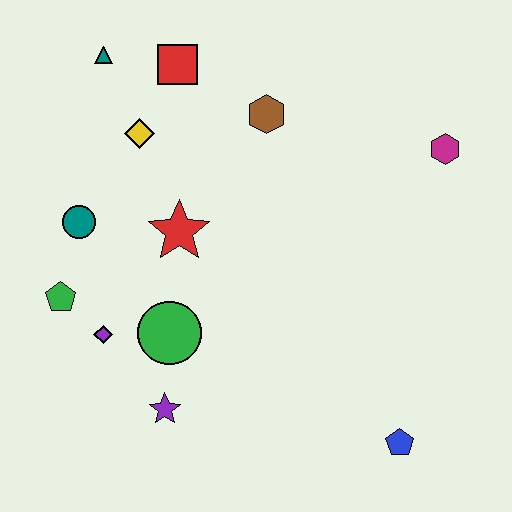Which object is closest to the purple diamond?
The green pentagon is closest to the purple diamond.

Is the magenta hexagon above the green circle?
Yes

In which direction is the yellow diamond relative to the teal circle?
The yellow diamond is above the teal circle.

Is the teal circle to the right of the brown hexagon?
No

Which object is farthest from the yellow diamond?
The blue pentagon is farthest from the yellow diamond.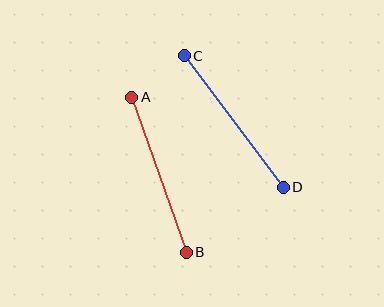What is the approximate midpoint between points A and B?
The midpoint is at approximately (159, 175) pixels.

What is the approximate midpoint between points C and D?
The midpoint is at approximately (234, 121) pixels.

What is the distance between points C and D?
The distance is approximately 165 pixels.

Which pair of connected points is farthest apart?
Points C and D are farthest apart.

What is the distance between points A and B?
The distance is approximately 164 pixels.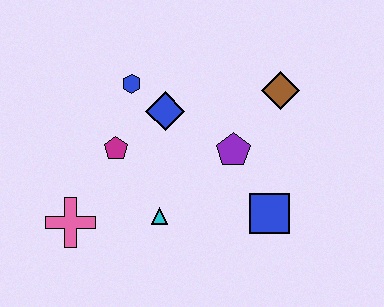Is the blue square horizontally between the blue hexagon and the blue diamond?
No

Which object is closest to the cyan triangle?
The magenta pentagon is closest to the cyan triangle.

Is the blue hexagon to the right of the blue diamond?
No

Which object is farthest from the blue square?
The pink cross is farthest from the blue square.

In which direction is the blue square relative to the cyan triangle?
The blue square is to the right of the cyan triangle.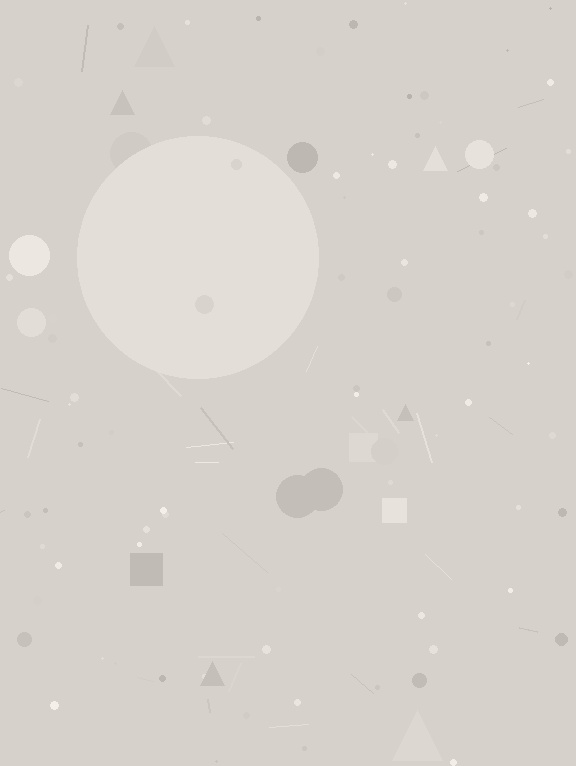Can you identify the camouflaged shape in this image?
The camouflaged shape is a circle.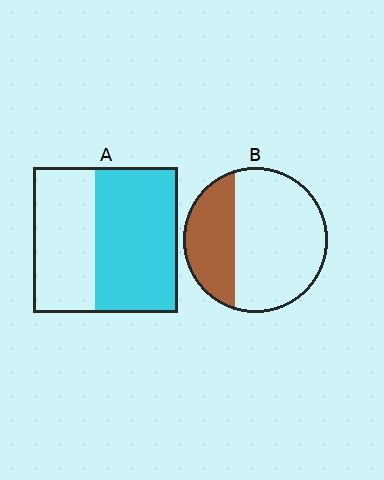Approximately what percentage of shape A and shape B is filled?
A is approximately 55% and B is approximately 30%.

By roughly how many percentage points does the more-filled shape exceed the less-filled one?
By roughly 25 percentage points (A over B).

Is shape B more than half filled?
No.